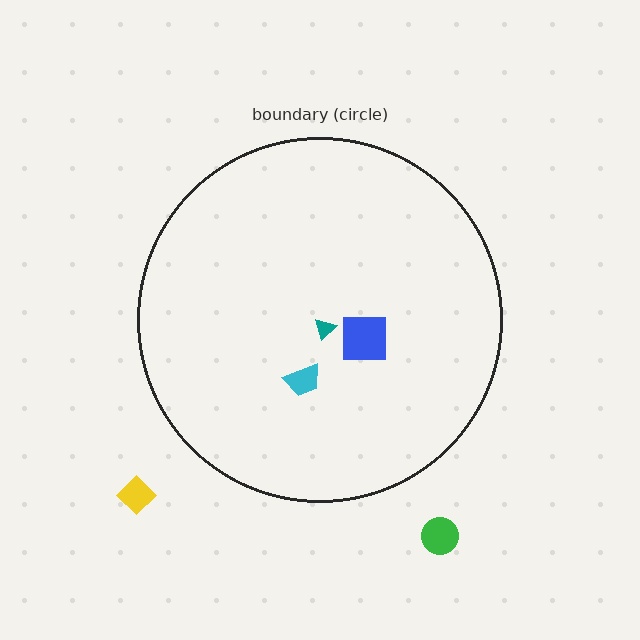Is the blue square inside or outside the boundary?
Inside.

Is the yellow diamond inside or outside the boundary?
Outside.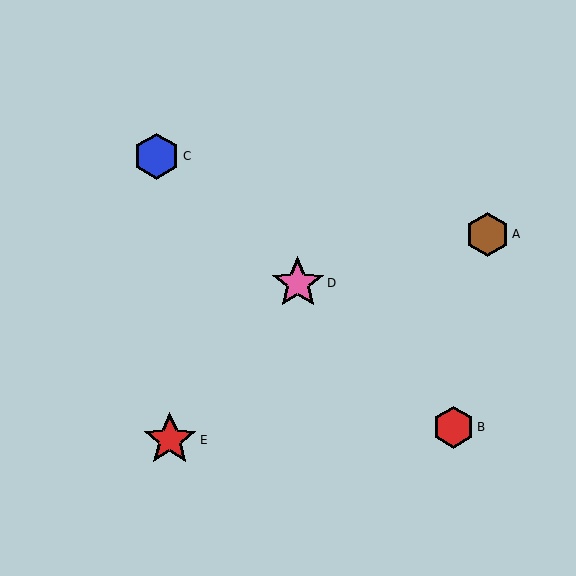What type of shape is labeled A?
Shape A is a brown hexagon.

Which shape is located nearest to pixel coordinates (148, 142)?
The blue hexagon (labeled C) at (157, 156) is nearest to that location.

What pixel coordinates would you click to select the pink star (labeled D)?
Click at (298, 283) to select the pink star D.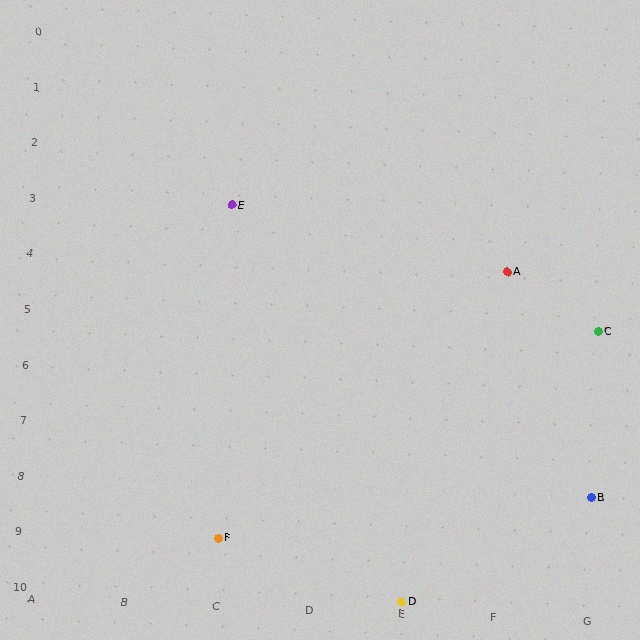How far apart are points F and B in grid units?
Points F and B are 4 columns and 1 row apart (about 4.1 grid units diagonally).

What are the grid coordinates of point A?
Point A is at grid coordinates (F, 4).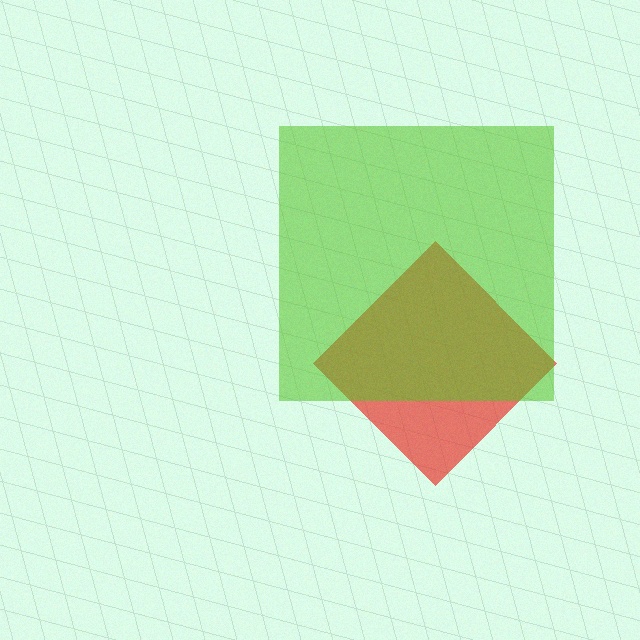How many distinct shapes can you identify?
There are 2 distinct shapes: a red diamond, a lime square.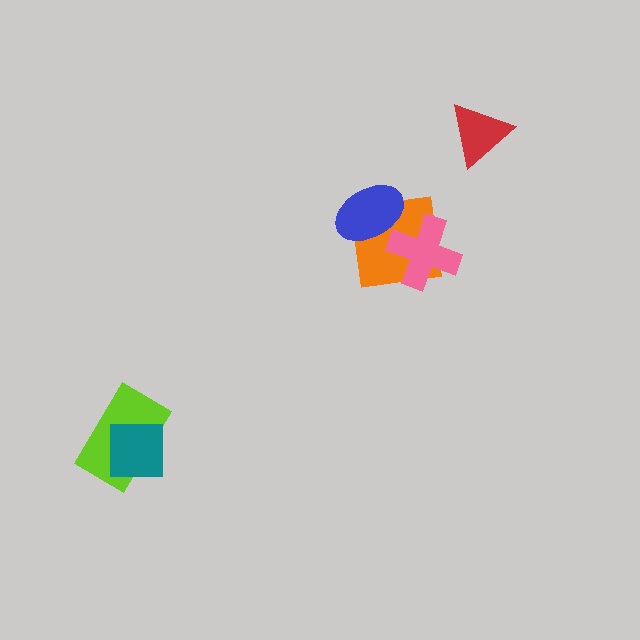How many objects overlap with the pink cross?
1 object overlaps with the pink cross.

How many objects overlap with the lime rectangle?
1 object overlaps with the lime rectangle.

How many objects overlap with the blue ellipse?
1 object overlaps with the blue ellipse.